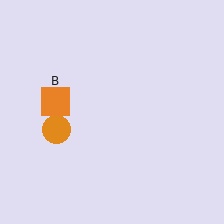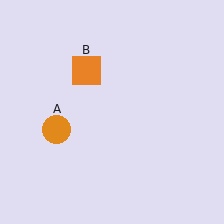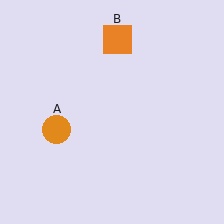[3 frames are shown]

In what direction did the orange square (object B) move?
The orange square (object B) moved up and to the right.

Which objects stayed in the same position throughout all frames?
Orange circle (object A) remained stationary.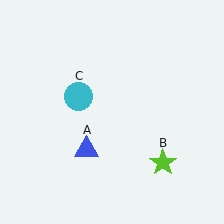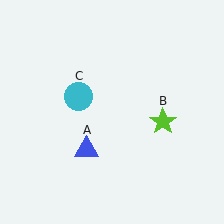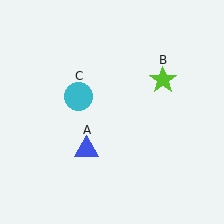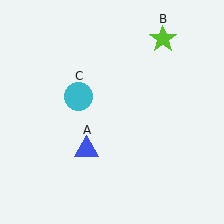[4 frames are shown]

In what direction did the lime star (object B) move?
The lime star (object B) moved up.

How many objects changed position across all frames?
1 object changed position: lime star (object B).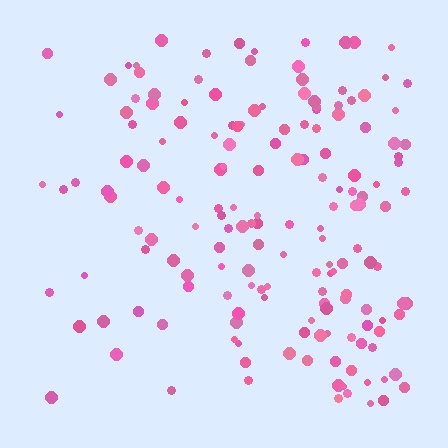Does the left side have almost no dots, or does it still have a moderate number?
Still a moderate number, just noticeably fewer than the right.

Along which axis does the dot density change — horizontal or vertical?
Horizontal.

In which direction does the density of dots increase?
From left to right, with the right side densest.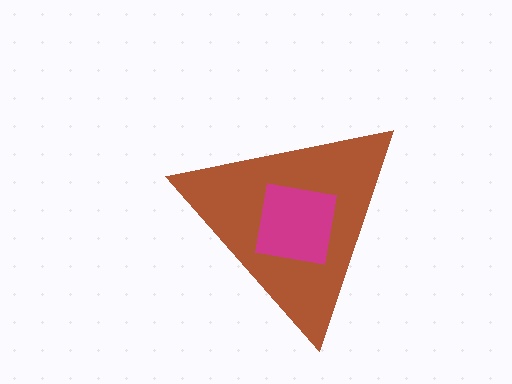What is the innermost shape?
The magenta square.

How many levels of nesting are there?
2.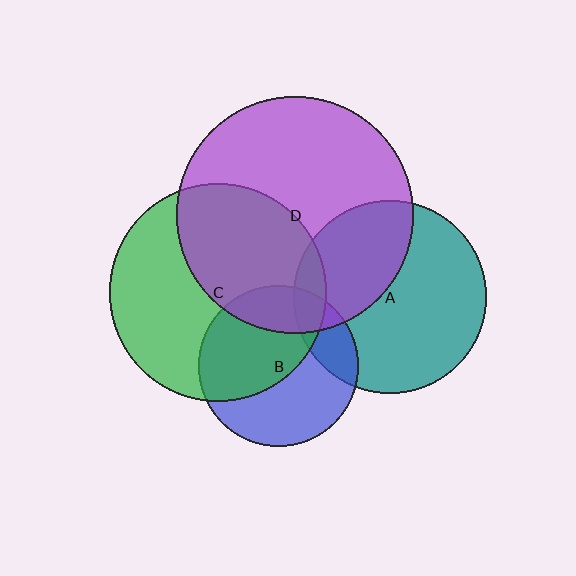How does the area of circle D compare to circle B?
Approximately 2.2 times.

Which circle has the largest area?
Circle D (purple).